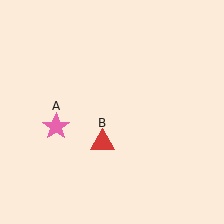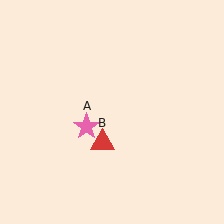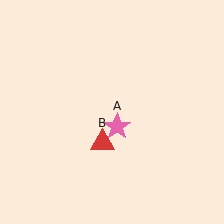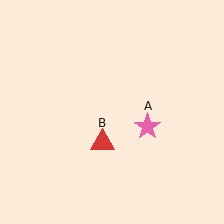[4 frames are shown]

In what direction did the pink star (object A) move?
The pink star (object A) moved right.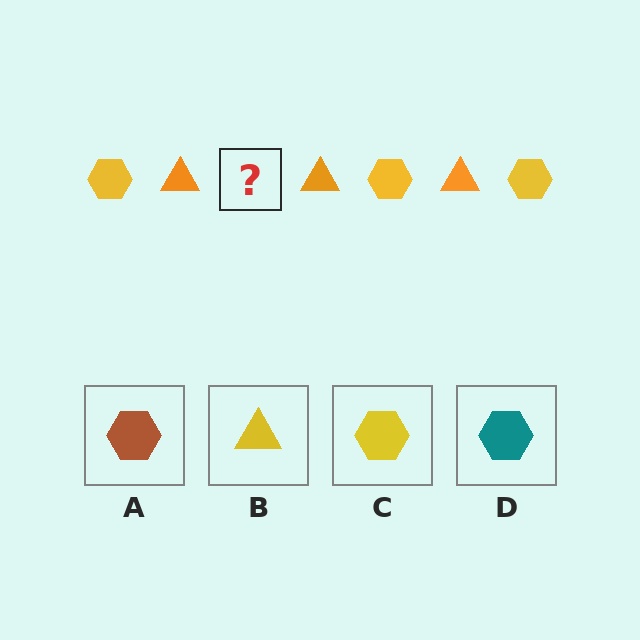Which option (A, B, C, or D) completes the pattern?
C.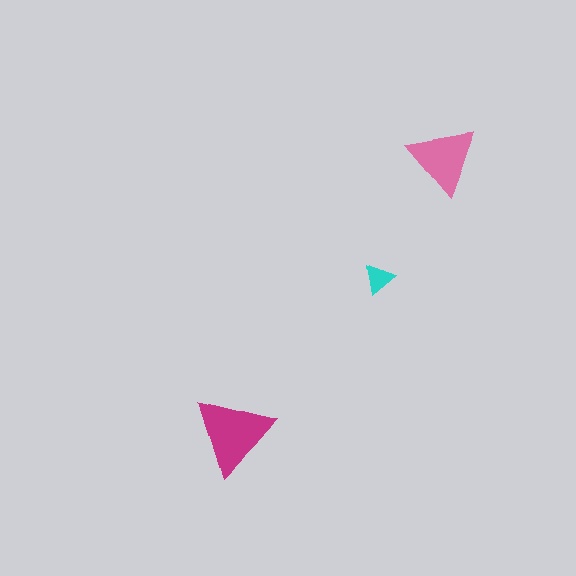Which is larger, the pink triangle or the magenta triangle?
The magenta one.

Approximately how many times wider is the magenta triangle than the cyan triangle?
About 2.5 times wider.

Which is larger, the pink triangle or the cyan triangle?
The pink one.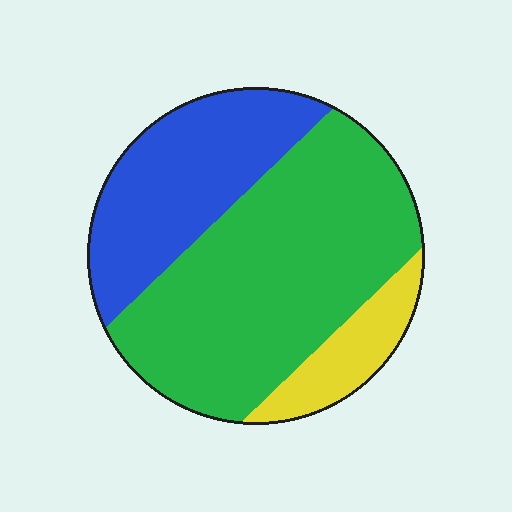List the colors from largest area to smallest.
From largest to smallest: green, blue, yellow.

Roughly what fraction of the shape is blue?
Blue covers about 30% of the shape.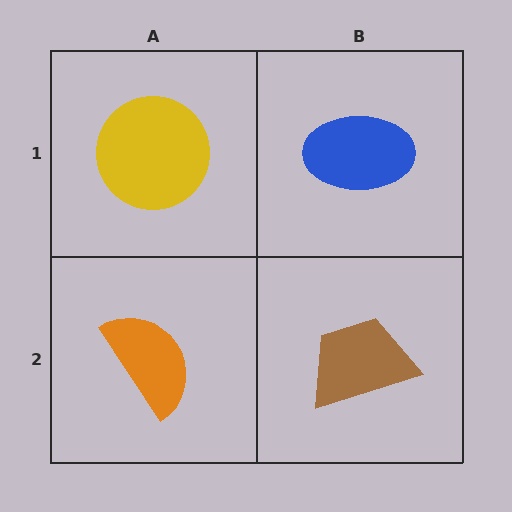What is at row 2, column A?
An orange semicircle.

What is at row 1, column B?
A blue ellipse.